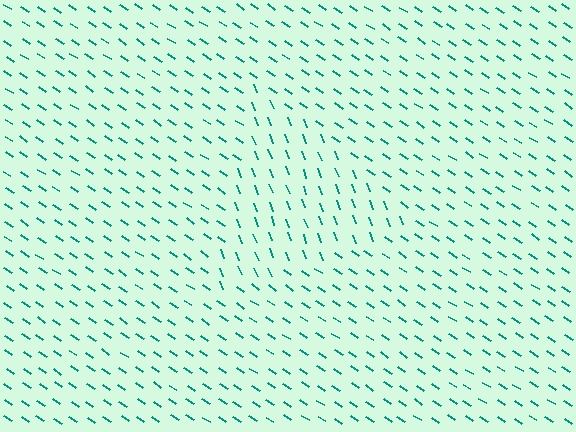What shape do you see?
I see a triangle.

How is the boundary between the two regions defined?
The boundary is defined purely by a change in line orientation (approximately 35 degrees difference). All lines are the same color and thickness.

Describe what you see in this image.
The image is filled with small teal line segments. A triangle region in the image has lines oriented differently from the surrounding lines, creating a visible texture boundary.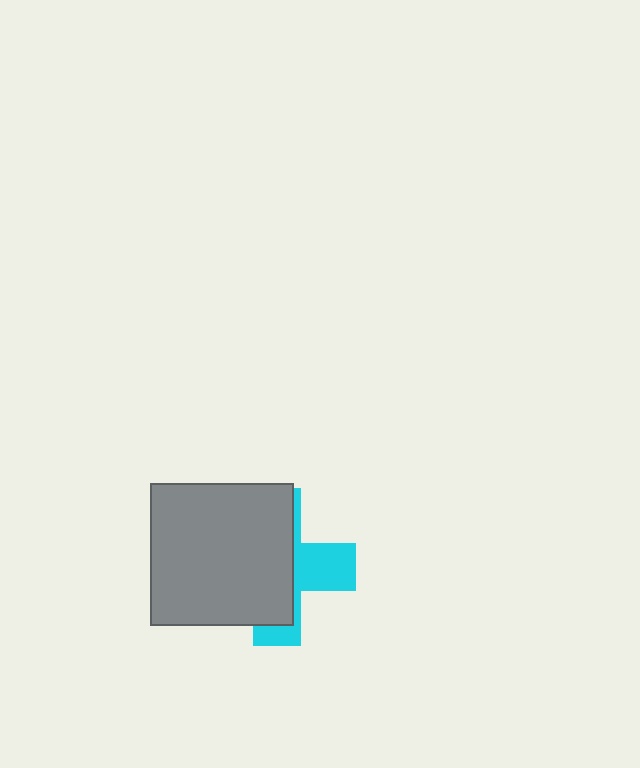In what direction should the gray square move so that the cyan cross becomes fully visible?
The gray square should move left. That is the shortest direction to clear the overlap and leave the cyan cross fully visible.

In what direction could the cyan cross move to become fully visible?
The cyan cross could move right. That would shift it out from behind the gray square entirely.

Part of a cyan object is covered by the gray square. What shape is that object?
It is a cross.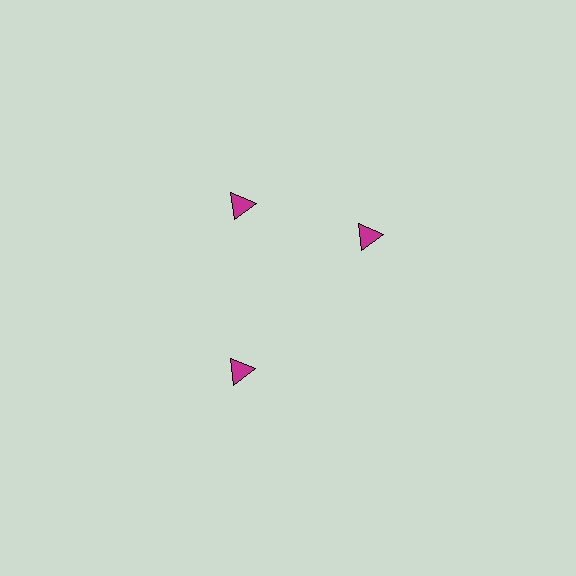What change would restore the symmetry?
The symmetry would be restored by rotating it back into even spacing with its neighbors so that all 3 triangles sit at equal angles and equal distance from the center.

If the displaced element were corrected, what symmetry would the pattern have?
It would have 3-fold rotational symmetry — the pattern would map onto itself every 120 degrees.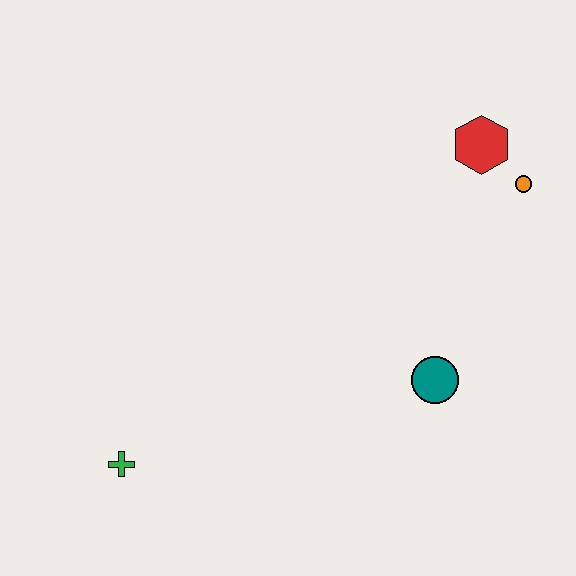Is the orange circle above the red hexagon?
No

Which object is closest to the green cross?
The teal circle is closest to the green cross.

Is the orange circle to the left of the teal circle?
No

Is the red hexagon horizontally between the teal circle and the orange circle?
Yes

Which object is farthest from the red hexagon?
The green cross is farthest from the red hexagon.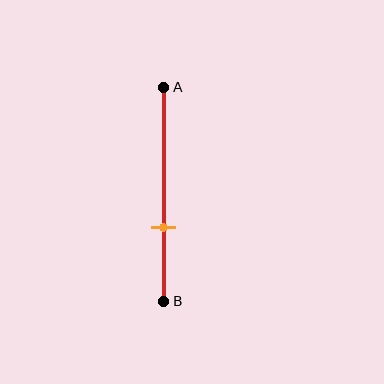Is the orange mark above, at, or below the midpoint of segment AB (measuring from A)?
The orange mark is below the midpoint of segment AB.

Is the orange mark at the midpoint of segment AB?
No, the mark is at about 65% from A, not at the 50% midpoint.